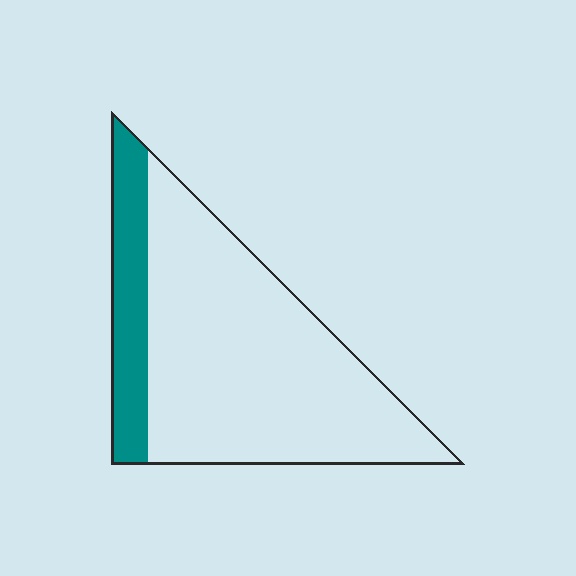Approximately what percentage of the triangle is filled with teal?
Approximately 20%.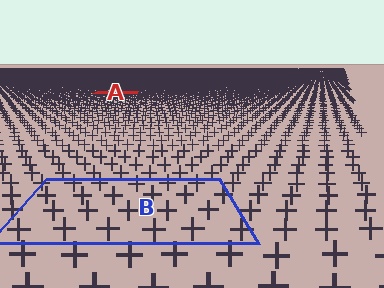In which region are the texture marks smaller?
The texture marks are smaller in region A, because it is farther away.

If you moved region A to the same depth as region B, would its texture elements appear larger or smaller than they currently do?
They would appear larger. At a closer depth, the same texture elements are projected at a bigger on-screen size.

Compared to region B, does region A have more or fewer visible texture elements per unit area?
Region A has more texture elements per unit area — they are packed more densely because it is farther away.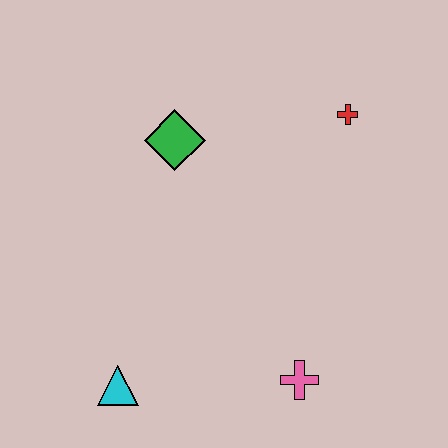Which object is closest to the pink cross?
The cyan triangle is closest to the pink cross.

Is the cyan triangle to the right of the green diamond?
No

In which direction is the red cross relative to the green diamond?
The red cross is to the right of the green diamond.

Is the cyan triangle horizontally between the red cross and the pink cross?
No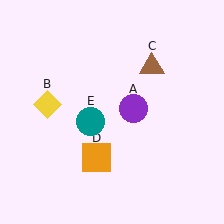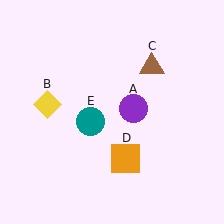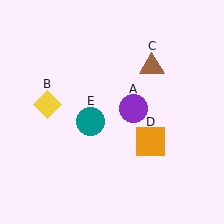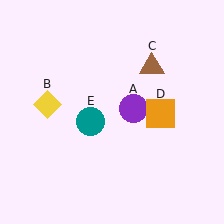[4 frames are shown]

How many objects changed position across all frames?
1 object changed position: orange square (object D).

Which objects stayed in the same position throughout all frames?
Purple circle (object A) and yellow diamond (object B) and brown triangle (object C) and teal circle (object E) remained stationary.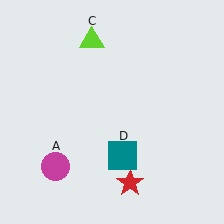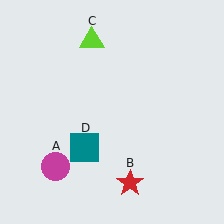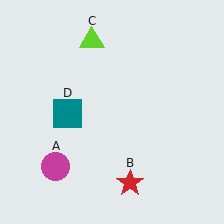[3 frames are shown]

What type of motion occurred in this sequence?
The teal square (object D) rotated clockwise around the center of the scene.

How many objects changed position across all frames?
1 object changed position: teal square (object D).